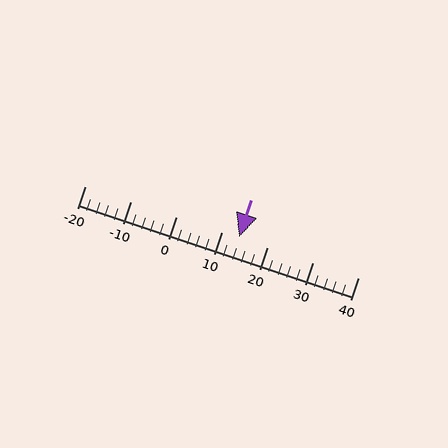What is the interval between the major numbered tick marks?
The major tick marks are spaced 10 units apart.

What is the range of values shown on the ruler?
The ruler shows values from -20 to 40.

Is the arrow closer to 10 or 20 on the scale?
The arrow is closer to 10.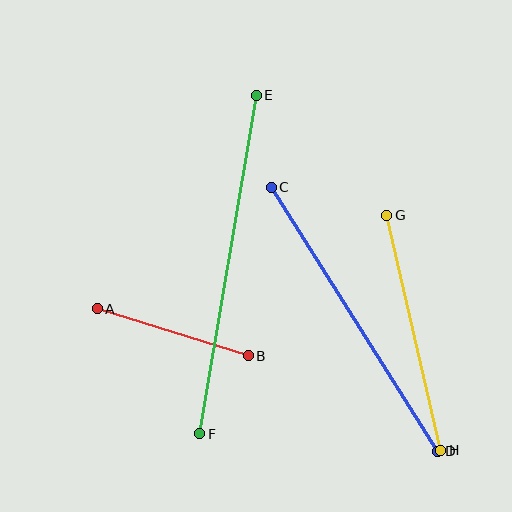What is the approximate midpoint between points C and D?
The midpoint is at approximately (354, 319) pixels.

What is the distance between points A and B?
The distance is approximately 158 pixels.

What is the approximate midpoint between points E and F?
The midpoint is at approximately (228, 265) pixels.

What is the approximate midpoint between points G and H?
The midpoint is at approximately (414, 333) pixels.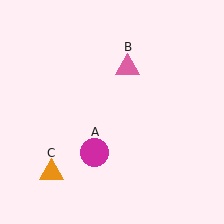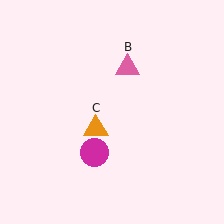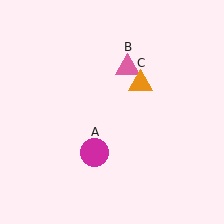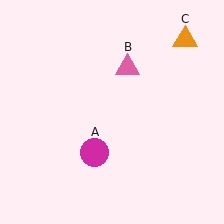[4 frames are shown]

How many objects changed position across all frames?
1 object changed position: orange triangle (object C).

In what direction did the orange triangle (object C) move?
The orange triangle (object C) moved up and to the right.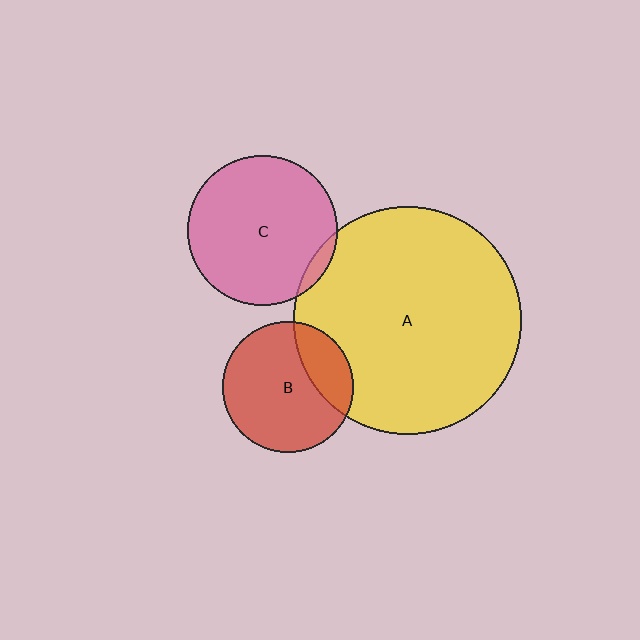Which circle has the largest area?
Circle A (yellow).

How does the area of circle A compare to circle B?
Approximately 3.0 times.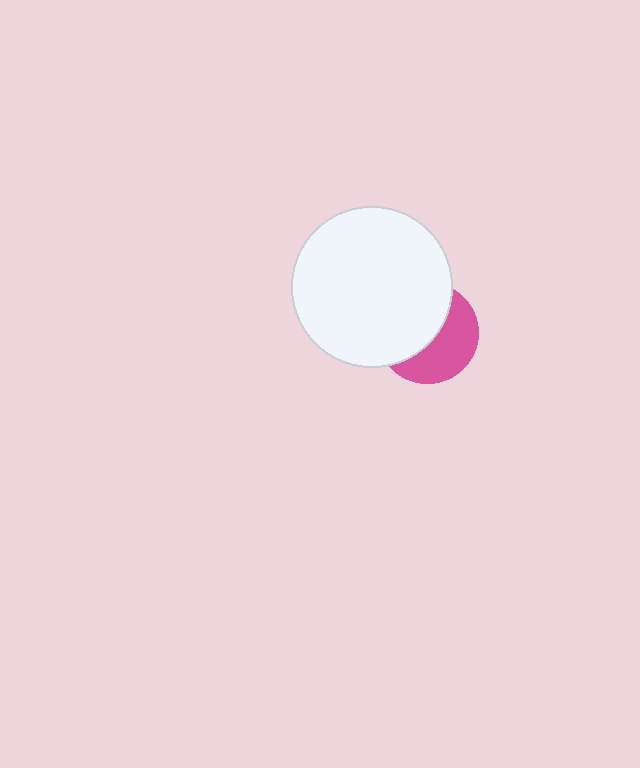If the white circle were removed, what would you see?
You would see the complete pink circle.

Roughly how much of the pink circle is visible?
About half of it is visible (roughly 46%).